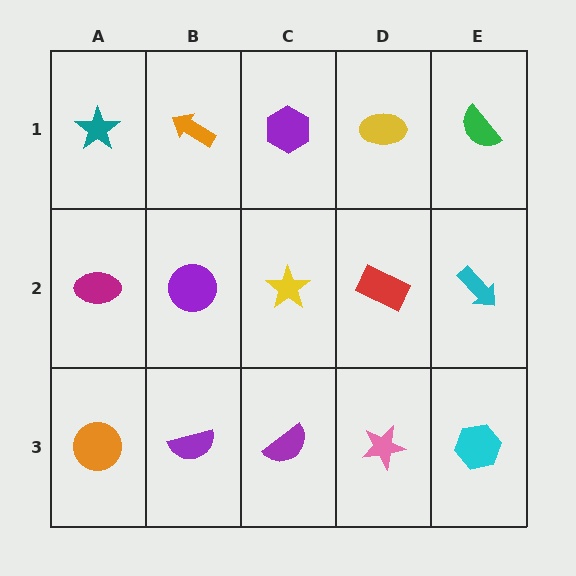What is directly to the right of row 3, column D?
A cyan hexagon.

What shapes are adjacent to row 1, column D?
A red rectangle (row 2, column D), a purple hexagon (row 1, column C), a green semicircle (row 1, column E).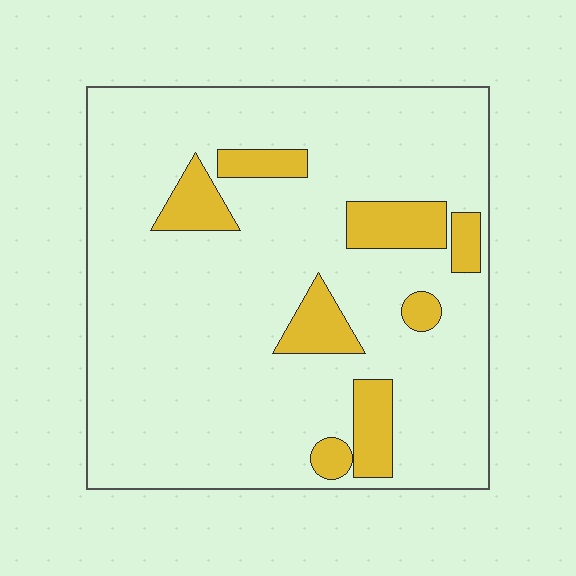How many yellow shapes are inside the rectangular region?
8.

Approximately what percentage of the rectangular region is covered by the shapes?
Approximately 15%.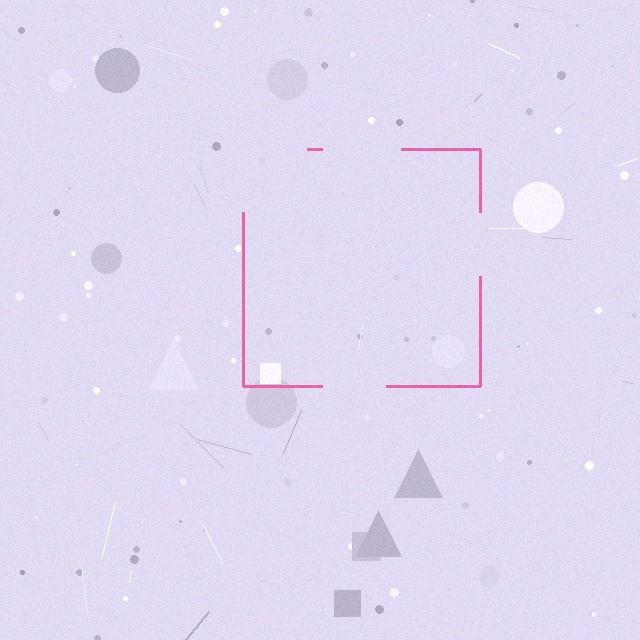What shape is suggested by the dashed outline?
The dashed outline suggests a square.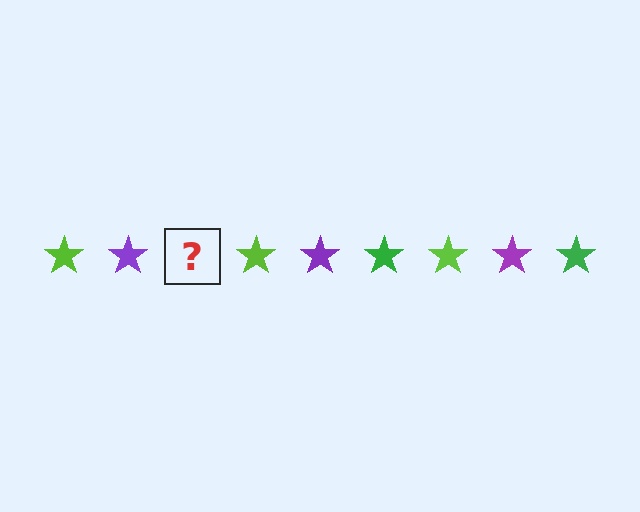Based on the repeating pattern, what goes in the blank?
The blank should be a green star.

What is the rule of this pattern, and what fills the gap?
The rule is that the pattern cycles through lime, purple, green stars. The gap should be filled with a green star.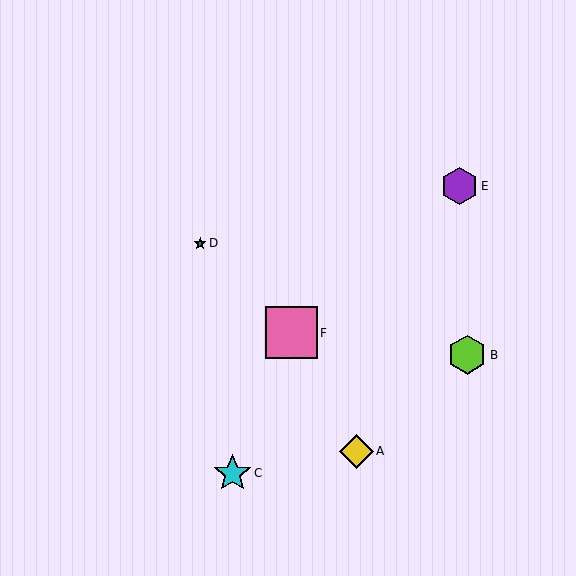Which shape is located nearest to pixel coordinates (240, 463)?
The cyan star (labeled C) at (232, 474) is nearest to that location.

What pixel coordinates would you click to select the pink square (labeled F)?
Click at (291, 333) to select the pink square F.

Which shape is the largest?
The pink square (labeled F) is the largest.